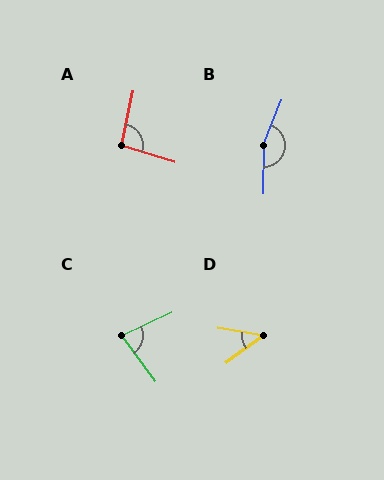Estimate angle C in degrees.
Approximately 79 degrees.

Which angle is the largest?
B, at approximately 159 degrees.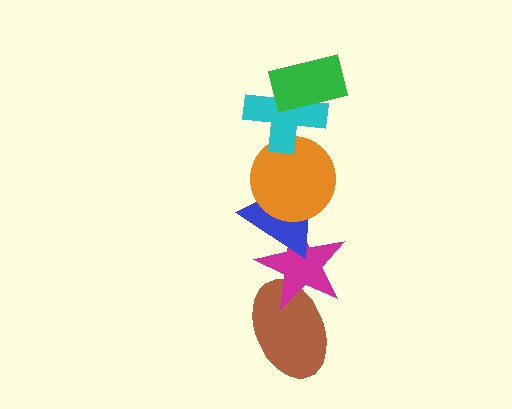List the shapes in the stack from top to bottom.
From top to bottom: the green rectangle, the cyan cross, the orange circle, the blue triangle, the magenta star, the brown ellipse.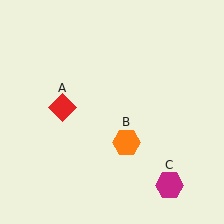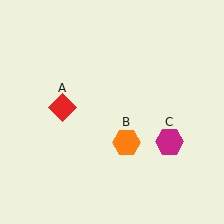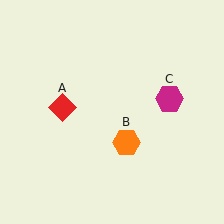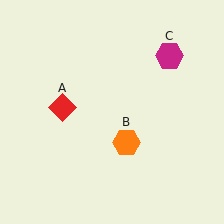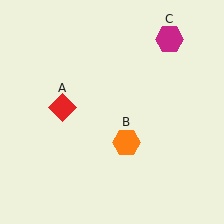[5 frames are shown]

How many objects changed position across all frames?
1 object changed position: magenta hexagon (object C).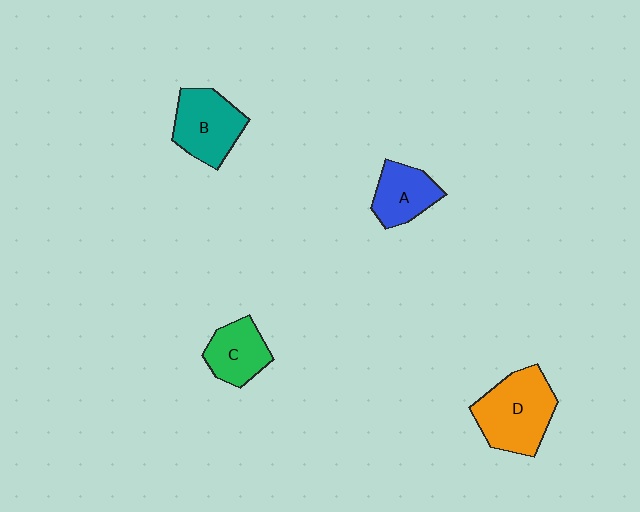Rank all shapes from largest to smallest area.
From largest to smallest: D (orange), B (teal), A (blue), C (green).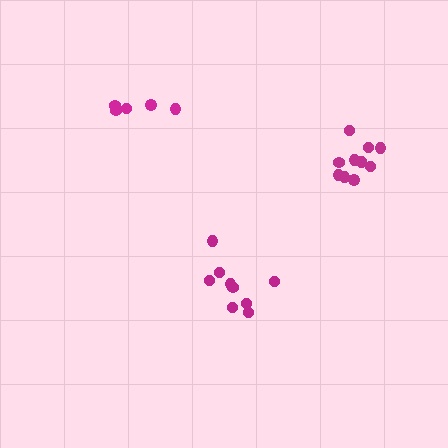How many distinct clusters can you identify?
There are 3 distinct clusters.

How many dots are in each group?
Group 1: 9 dots, Group 2: 5 dots, Group 3: 11 dots (25 total).